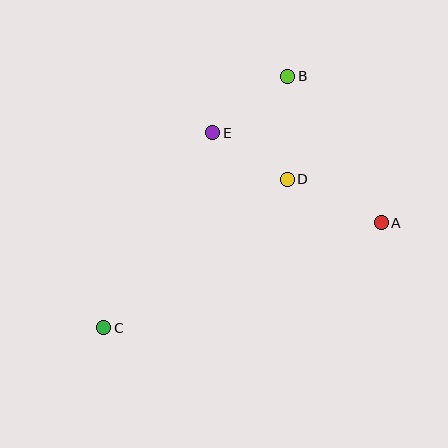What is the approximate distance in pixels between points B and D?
The distance between B and D is approximately 103 pixels.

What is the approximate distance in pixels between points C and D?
The distance between C and D is approximately 236 pixels.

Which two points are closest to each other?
Points D and E are closest to each other.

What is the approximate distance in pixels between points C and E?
The distance between C and E is approximately 223 pixels.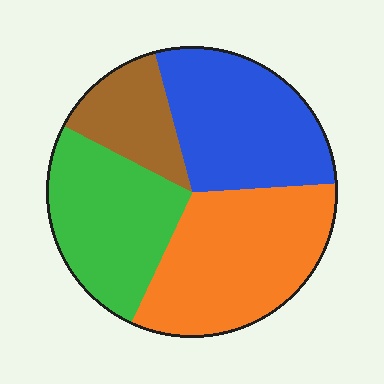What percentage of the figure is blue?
Blue takes up about one quarter (1/4) of the figure.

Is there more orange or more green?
Orange.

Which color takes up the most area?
Orange, at roughly 35%.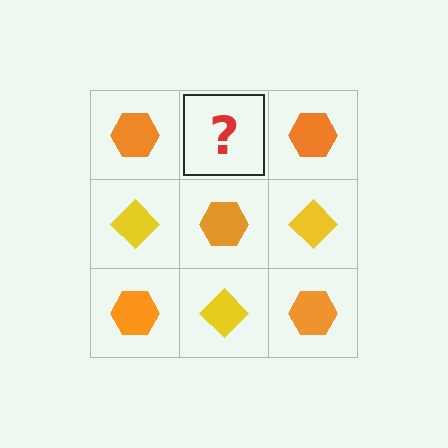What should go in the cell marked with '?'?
The missing cell should contain a yellow diamond.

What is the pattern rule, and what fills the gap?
The rule is that it alternates orange hexagon and yellow diamond in a checkerboard pattern. The gap should be filled with a yellow diamond.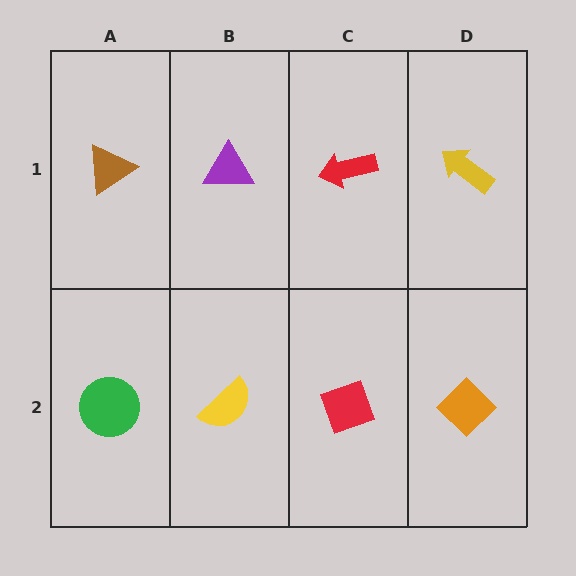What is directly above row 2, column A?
A brown triangle.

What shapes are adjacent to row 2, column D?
A yellow arrow (row 1, column D), a red diamond (row 2, column C).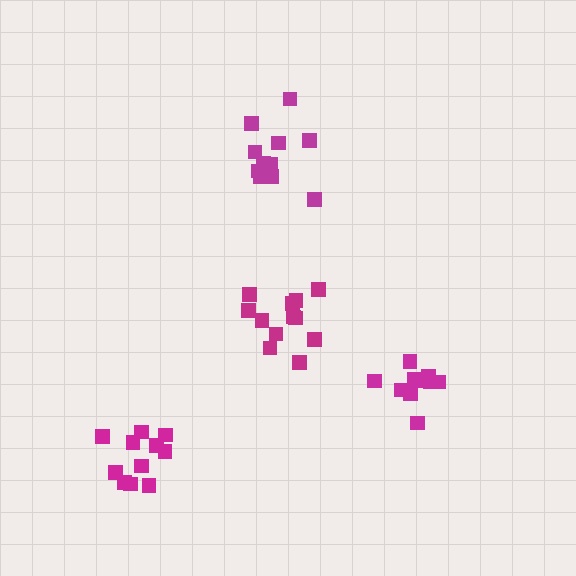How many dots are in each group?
Group 1: 12 dots, Group 2: 11 dots, Group 3: 11 dots, Group 4: 12 dots (46 total).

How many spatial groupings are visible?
There are 4 spatial groupings.